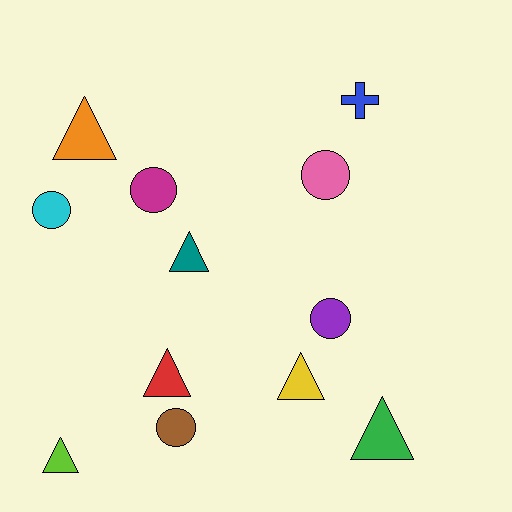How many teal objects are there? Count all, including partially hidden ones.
There is 1 teal object.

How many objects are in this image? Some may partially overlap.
There are 12 objects.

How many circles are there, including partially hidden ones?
There are 5 circles.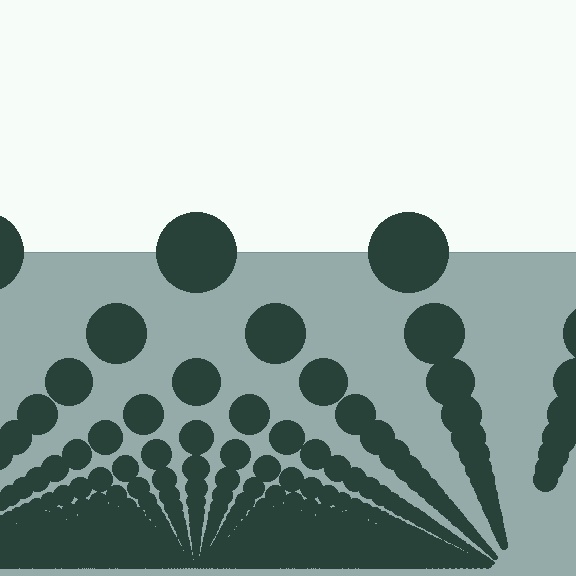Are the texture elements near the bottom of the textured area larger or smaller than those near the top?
Smaller. The gradient is inverted — elements near the bottom are smaller and denser.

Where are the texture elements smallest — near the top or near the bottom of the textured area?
Near the bottom.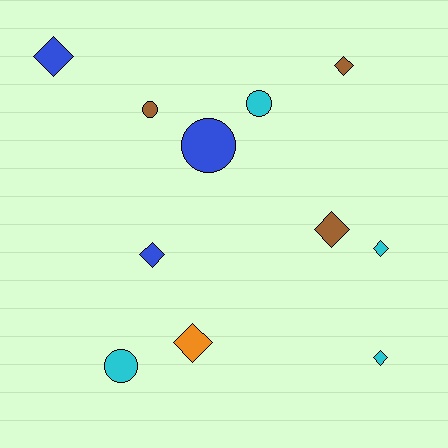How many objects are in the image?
There are 11 objects.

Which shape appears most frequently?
Diamond, with 7 objects.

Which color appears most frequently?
Cyan, with 4 objects.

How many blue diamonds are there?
There are 2 blue diamonds.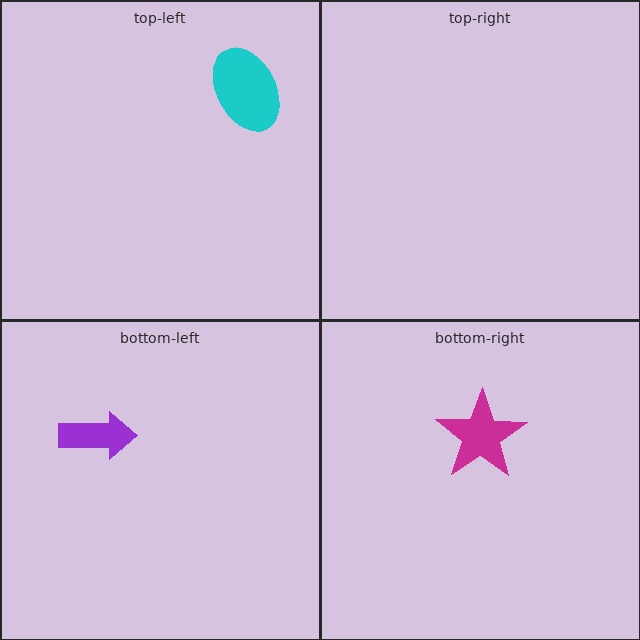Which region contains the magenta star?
The bottom-right region.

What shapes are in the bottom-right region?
The magenta star.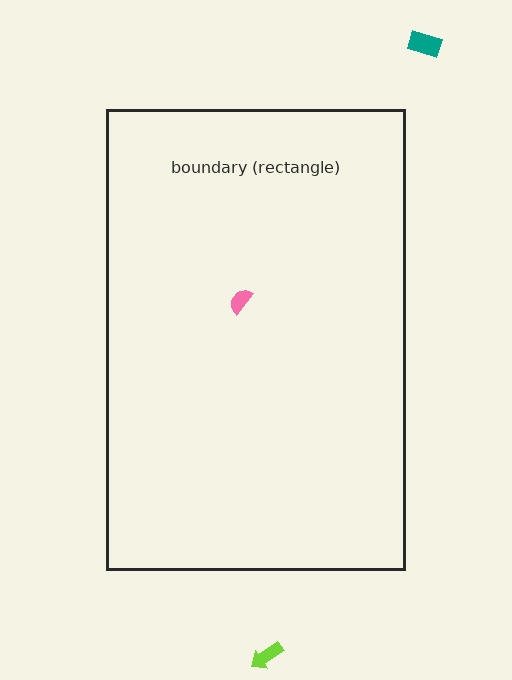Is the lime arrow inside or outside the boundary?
Outside.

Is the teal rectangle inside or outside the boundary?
Outside.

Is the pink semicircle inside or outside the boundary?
Inside.